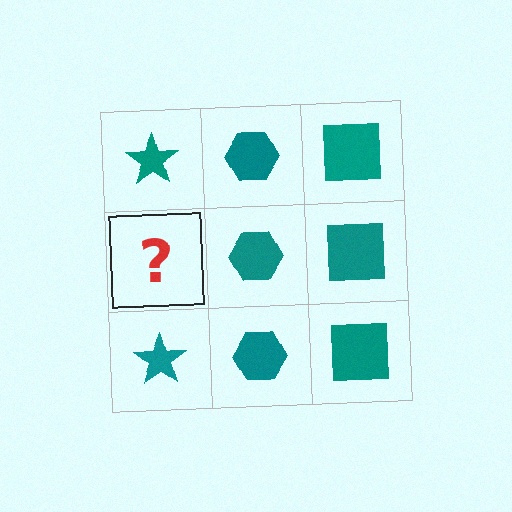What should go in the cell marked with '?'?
The missing cell should contain a teal star.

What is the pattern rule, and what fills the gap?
The rule is that each column has a consistent shape. The gap should be filled with a teal star.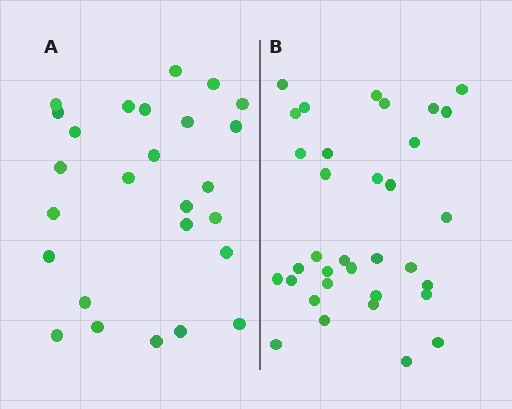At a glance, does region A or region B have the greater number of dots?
Region B (the right region) has more dots.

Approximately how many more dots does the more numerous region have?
Region B has roughly 8 or so more dots than region A.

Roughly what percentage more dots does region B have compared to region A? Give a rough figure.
About 30% more.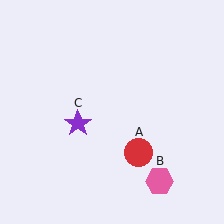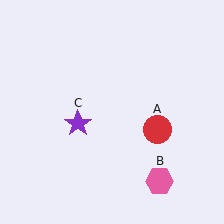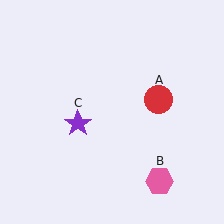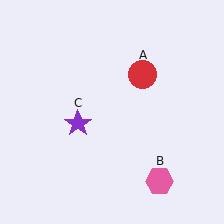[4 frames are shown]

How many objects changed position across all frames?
1 object changed position: red circle (object A).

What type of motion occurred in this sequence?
The red circle (object A) rotated counterclockwise around the center of the scene.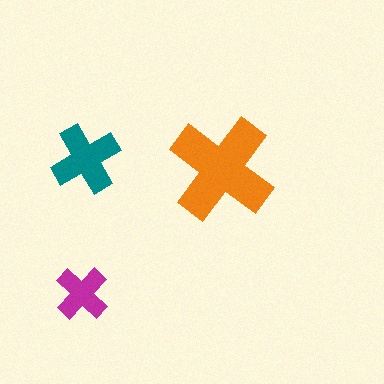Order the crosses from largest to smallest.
the orange one, the teal one, the magenta one.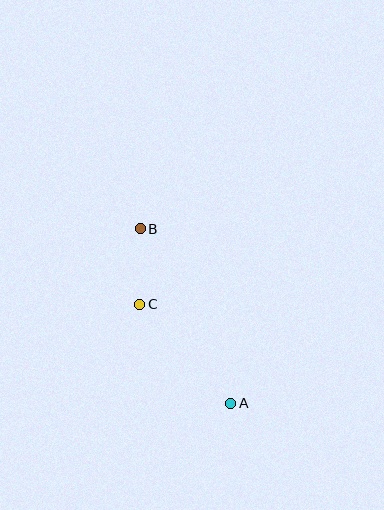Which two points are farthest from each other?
Points A and B are farthest from each other.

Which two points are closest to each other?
Points B and C are closest to each other.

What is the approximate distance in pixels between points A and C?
The distance between A and C is approximately 135 pixels.